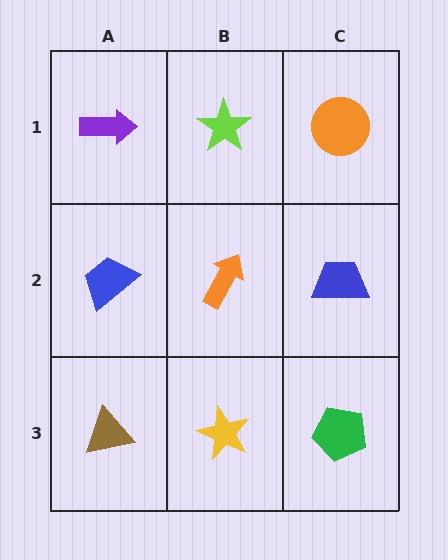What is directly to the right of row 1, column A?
A lime star.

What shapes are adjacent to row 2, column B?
A lime star (row 1, column B), a yellow star (row 3, column B), a blue trapezoid (row 2, column A), a blue trapezoid (row 2, column C).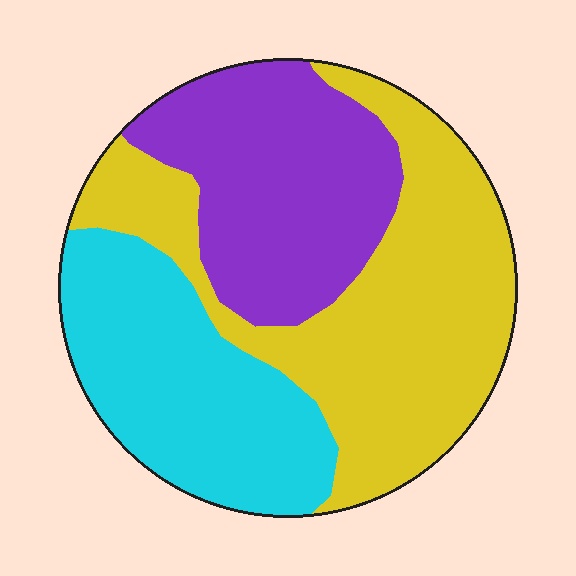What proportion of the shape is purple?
Purple takes up between a quarter and a half of the shape.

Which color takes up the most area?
Yellow, at roughly 45%.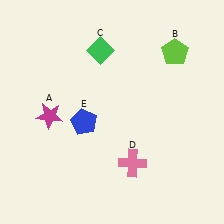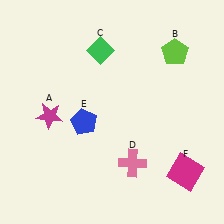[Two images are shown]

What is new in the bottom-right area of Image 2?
A magenta square (F) was added in the bottom-right area of Image 2.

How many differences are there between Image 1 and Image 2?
There is 1 difference between the two images.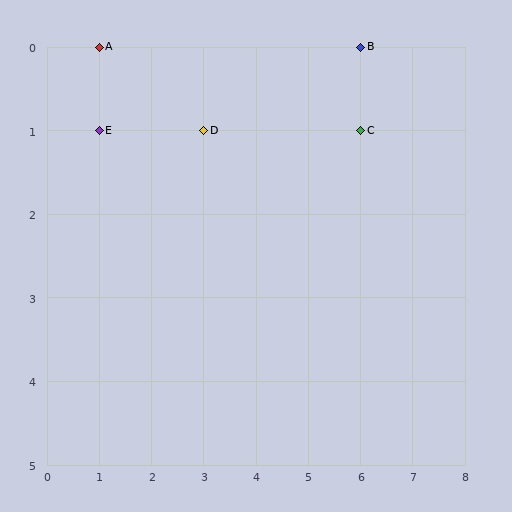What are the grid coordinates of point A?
Point A is at grid coordinates (1, 0).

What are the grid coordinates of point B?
Point B is at grid coordinates (6, 0).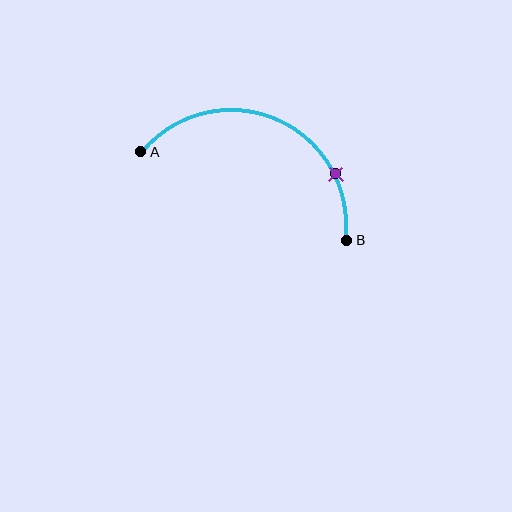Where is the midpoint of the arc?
The arc midpoint is the point on the curve farthest from the straight line joining A and B. It sits above that line.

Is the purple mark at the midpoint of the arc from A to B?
No. The purple mark lies on the arc but is closer to endpoint B. The arc midpoint would be at the point on the curve equidistant along the arc from both A and B.